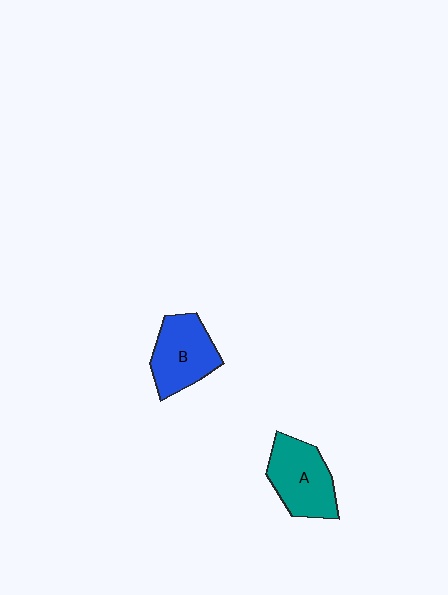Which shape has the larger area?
Shape A (teal).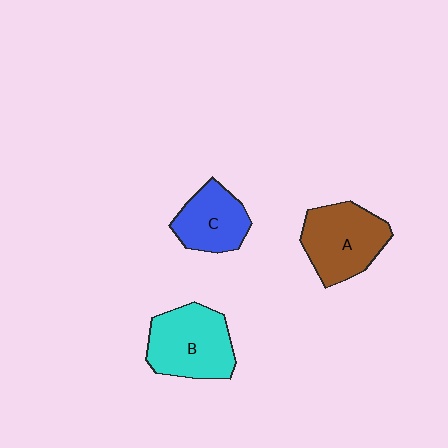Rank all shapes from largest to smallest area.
From largest to smallest: B (cyan), A (brown), C (blue).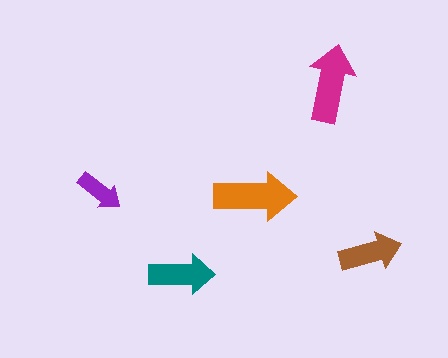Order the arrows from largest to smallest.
the orange one, the magenta one, the teal one, the brown one, the purple one.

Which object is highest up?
The magenta arrow is topmost.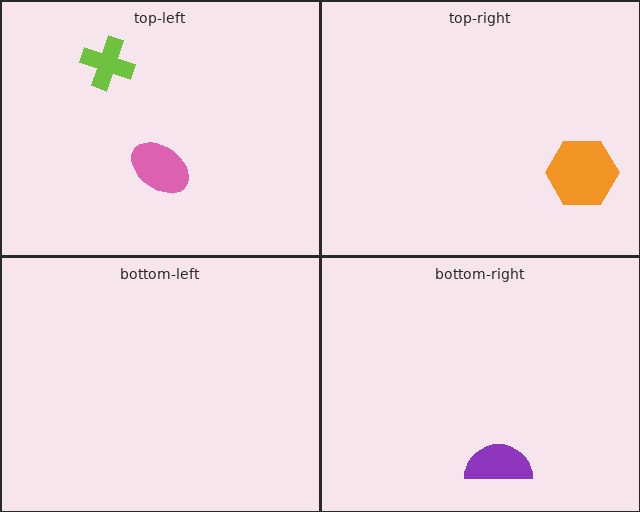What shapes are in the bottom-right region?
The purple semicircle.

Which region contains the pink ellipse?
The top-left region.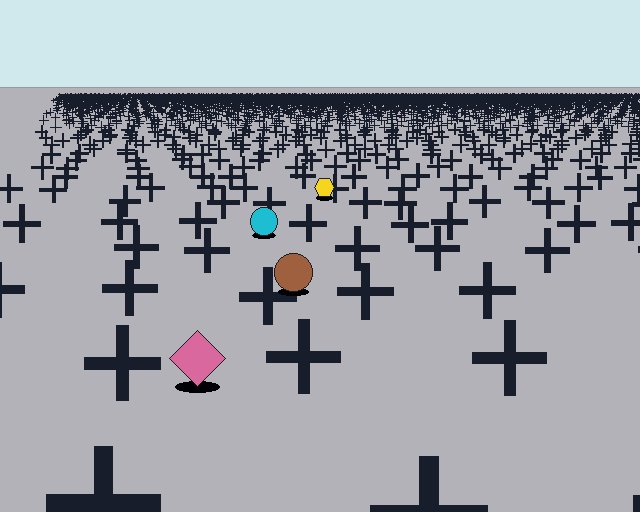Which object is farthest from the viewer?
The yellow hexagon is farthest from the viewer. It appears smaller and the ground texture around it is denser.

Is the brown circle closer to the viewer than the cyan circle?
Yes. The brown circle is closer — you can tell from the texture gradient: the ground texture is coarser near it.